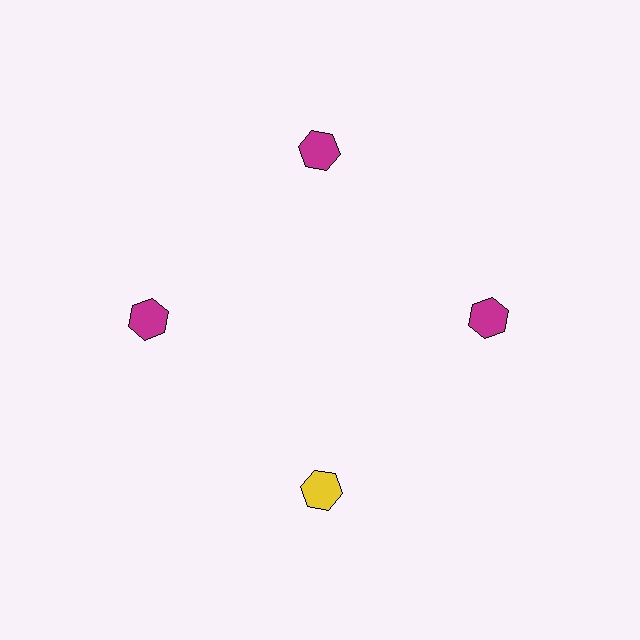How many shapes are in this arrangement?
There are 4 shapes arranged in a ring pattern.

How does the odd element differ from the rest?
It has a different color: yellow instead of magenta.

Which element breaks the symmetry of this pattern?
The yellow hexagon at roughly the 6 o'clock position breaks the symmetry. All other shapes are magenta hexagons.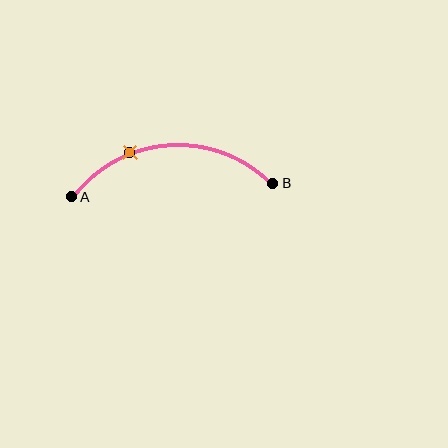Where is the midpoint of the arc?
The arc midpoint is the point on the curve farthest from the straight line joining A and B. It sits above that line.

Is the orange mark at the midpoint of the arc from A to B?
No. The orange mark lies on the arc but is closer to endpoint A. The arc midpoint would be at the point on the curve equidistant along the arc from both A and B.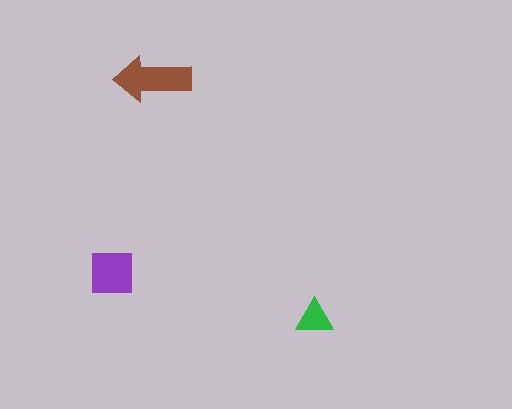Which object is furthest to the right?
The green triangle is rightmost.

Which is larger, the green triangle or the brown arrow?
The brown arrow.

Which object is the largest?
The brown arrow.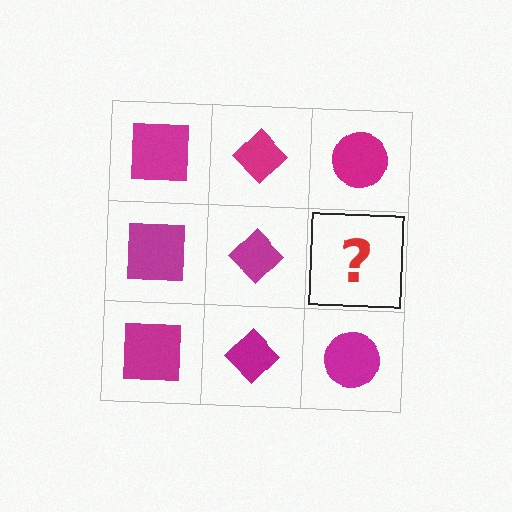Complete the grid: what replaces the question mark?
The question mark should be replaced with a magenta circle.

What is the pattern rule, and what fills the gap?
The rule is that each column has a consistent shape. The gap should be filled with a magenta circle.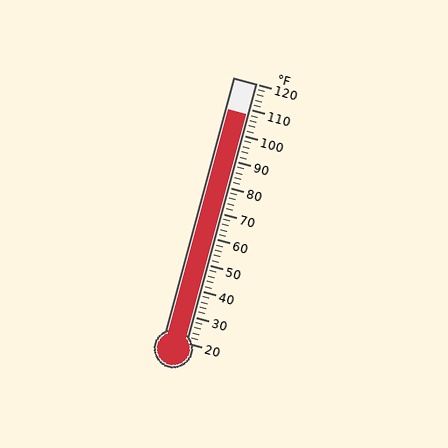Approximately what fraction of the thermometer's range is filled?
The thermometer is filled to approximately 90% of its range.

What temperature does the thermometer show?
The thermometer shows approximately 108°F.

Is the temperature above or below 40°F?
The temperature is above 40°F.